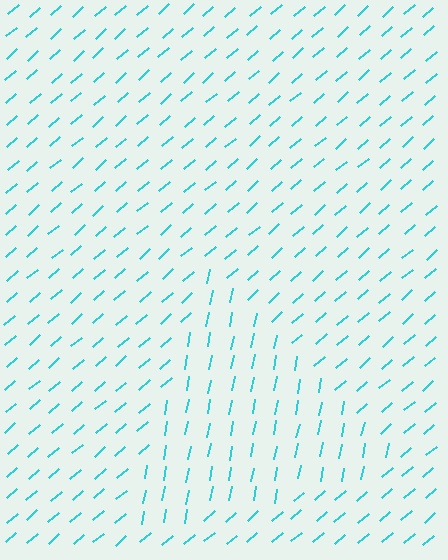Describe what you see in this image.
The image is filled with small cyan line segments. A triangle region in the image has lines oriented differently from the surrounding lines, creating a visible texture boundary.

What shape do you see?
I see a triangle.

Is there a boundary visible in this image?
Yes, there is a texture boundary formed by a change in line orientation.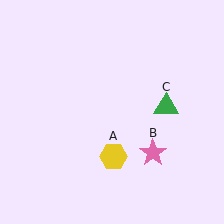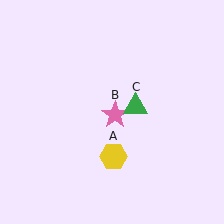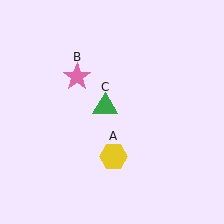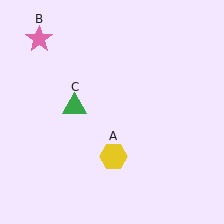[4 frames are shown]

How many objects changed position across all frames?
2 objects changed position: pink star (object B), green triangle (object C).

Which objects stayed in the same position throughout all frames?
Yellow hexagon (object A) remained stationary.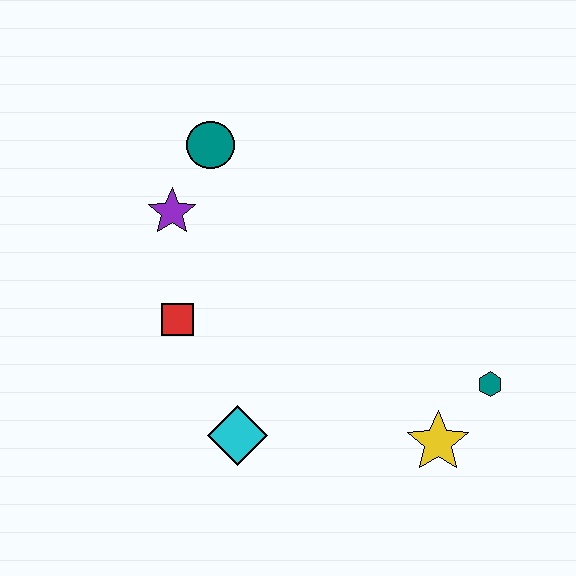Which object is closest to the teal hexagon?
The yellow star is closest to the teal hexagon.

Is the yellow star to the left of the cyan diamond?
No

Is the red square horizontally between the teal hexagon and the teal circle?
No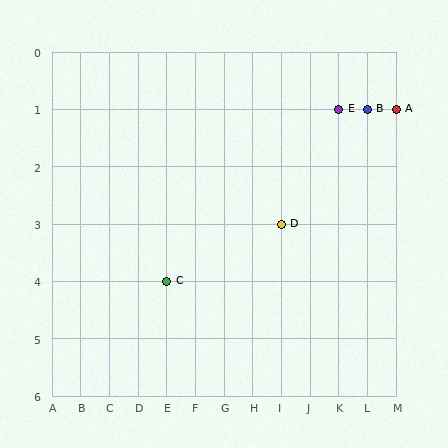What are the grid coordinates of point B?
Point B is at grid coordinates (L, 1).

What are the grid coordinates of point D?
Point D is at grid coordinates (I, 3).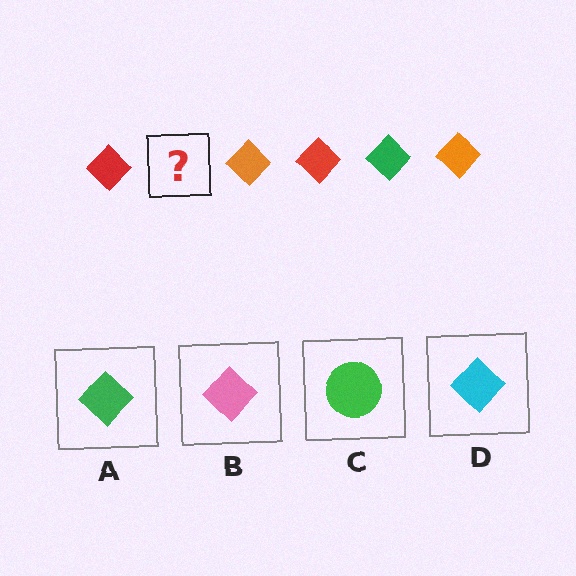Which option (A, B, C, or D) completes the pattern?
A.